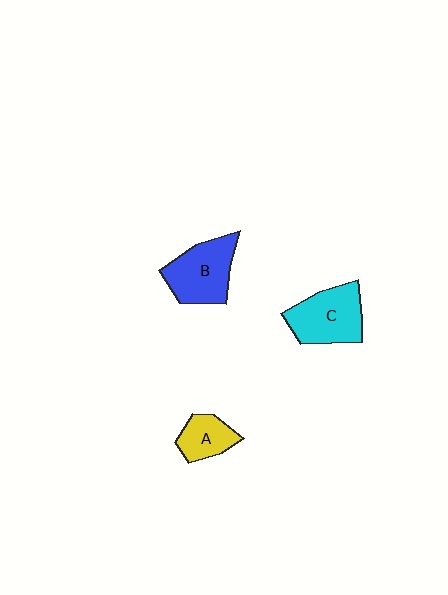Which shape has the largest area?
Shape C (cyan).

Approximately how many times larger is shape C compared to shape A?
Approximately 1.7 times.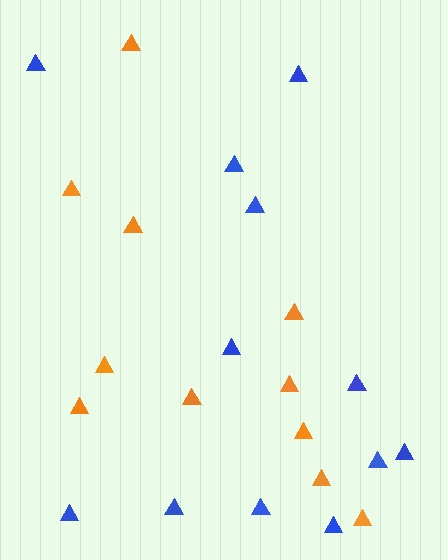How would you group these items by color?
There are 2 groups: one group of blue triangles (12) and one group of orange triangles (11).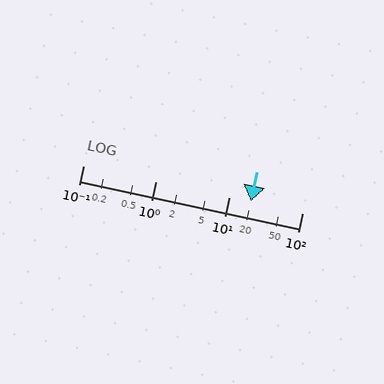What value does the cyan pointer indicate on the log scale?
The pointer indicates approximately 20.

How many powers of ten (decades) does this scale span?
The scale spans 3 decades, from 0.1 to 100.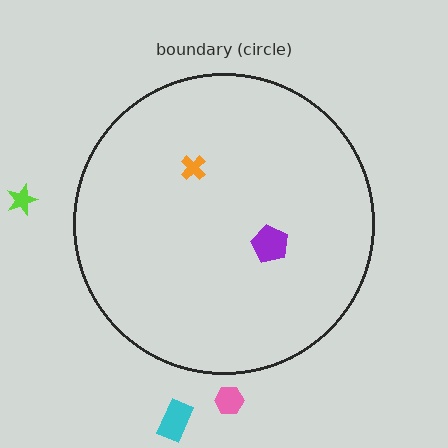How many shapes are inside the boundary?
2 inside, 3 outside.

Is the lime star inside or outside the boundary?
Outside.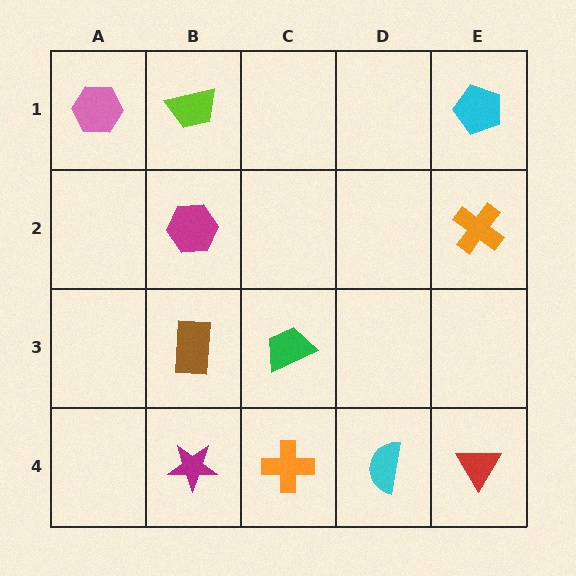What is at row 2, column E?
An orange cross.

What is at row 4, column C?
An orange cross.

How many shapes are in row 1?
3 shapes.